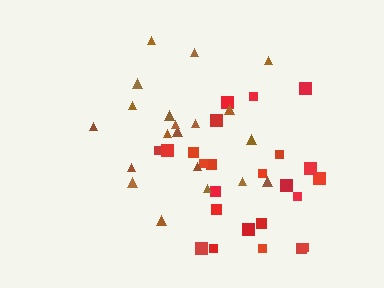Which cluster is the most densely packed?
Brown.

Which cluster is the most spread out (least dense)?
Red.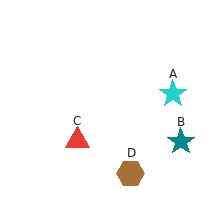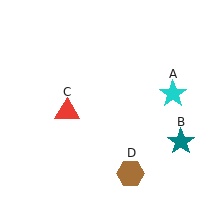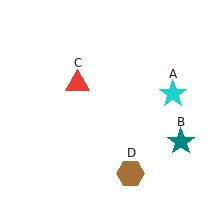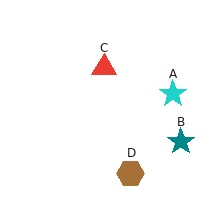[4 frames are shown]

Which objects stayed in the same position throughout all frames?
Cyan star (object A) and teal star (object B) and brown hexagon (object D) remained stationary.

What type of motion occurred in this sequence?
The red triangle (object C) rotated clockwise around the center of the scene.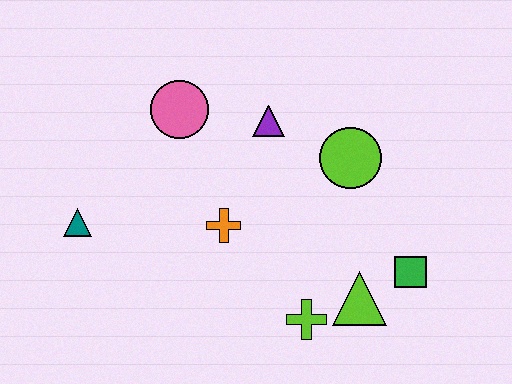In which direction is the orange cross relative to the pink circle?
The orange cross is below the pink circle.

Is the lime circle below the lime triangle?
No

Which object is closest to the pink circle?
The purple triangle is closest to the pink circle.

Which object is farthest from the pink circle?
The green square is farthest from the pink circle.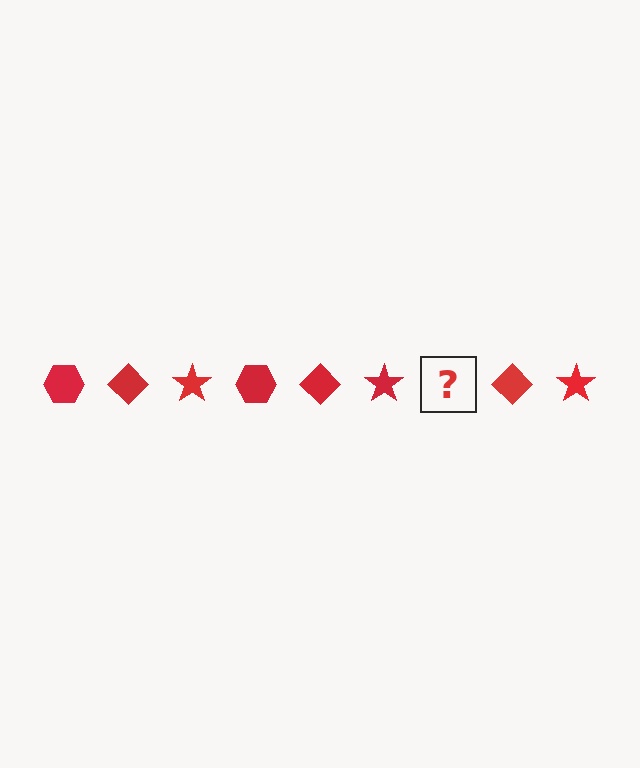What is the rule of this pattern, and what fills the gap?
The rule is that the pattern cycles through hexagon, diamond, star shapes in red. The gap should be filled with a red hexagon.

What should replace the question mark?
The question mark should be replaced with a red hexagon.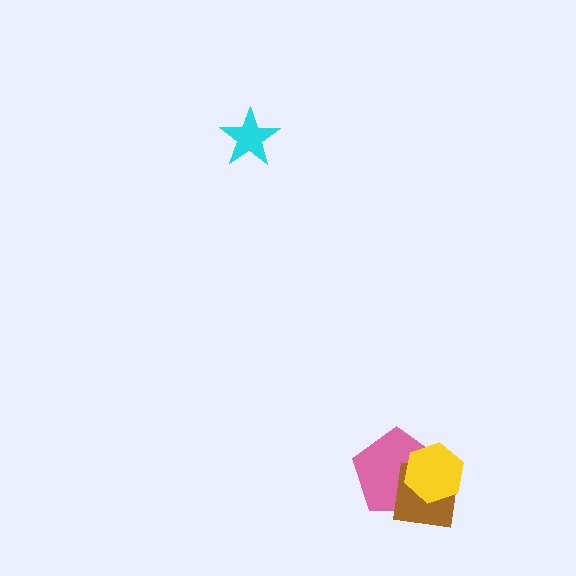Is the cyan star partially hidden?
No, no other shape covers it.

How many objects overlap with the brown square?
2 objects overlap with the brown square.